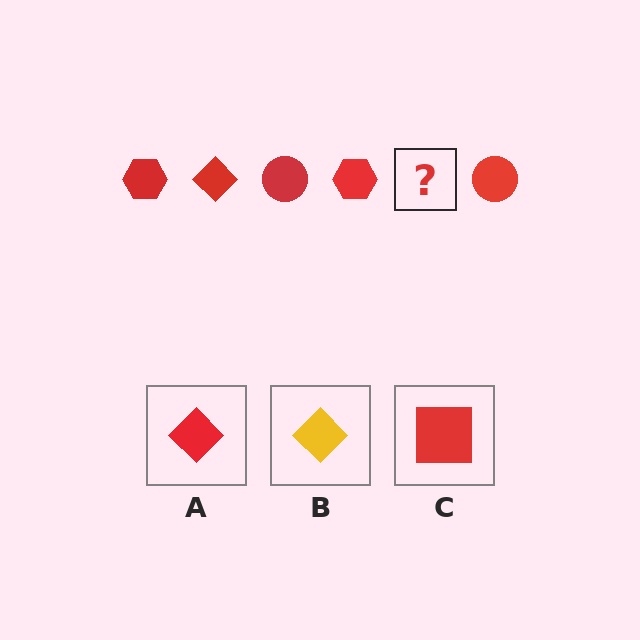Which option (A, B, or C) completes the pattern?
A.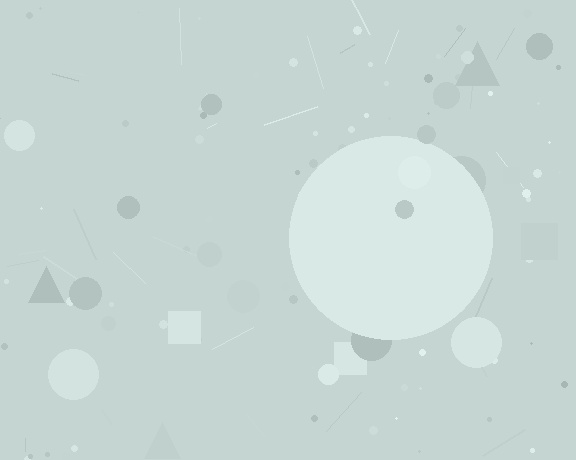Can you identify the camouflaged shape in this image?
The camouflaged shape is a circle.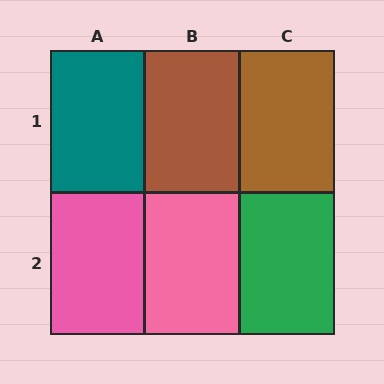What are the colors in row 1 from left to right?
Teal, brown, brown.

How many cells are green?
1 cell is green.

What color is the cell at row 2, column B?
Pink.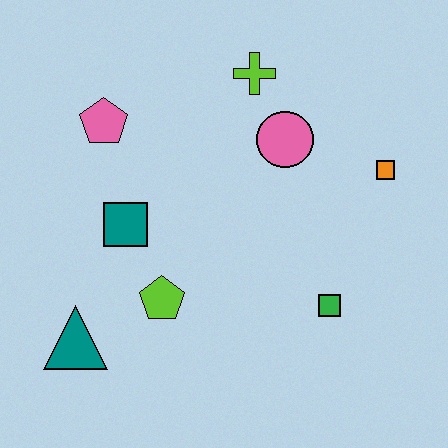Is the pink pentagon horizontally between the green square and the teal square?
No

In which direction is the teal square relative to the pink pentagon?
The teal square is below the pink pentagon.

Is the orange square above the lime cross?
No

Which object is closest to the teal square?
The lime pentagon is closest to the teal square.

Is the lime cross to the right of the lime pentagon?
Yes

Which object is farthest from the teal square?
The orange square is farthest from the teal square.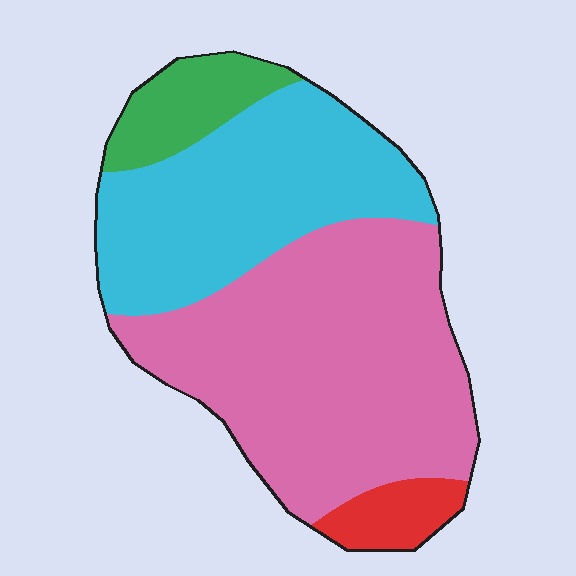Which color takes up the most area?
Pink, at roughly 50%.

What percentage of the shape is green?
Green takes up about one tenth (1/10) of the shape.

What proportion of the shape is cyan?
Cyan takes up between a third and a half of the shape.